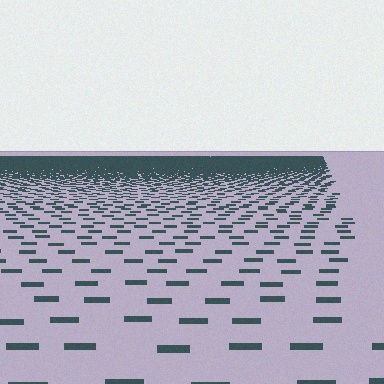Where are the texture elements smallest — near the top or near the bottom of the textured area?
Near the top.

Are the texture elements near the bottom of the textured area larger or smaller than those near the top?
Larger. Near the bottom, elements are closer to the viewer and appear at a bigger on-screen size.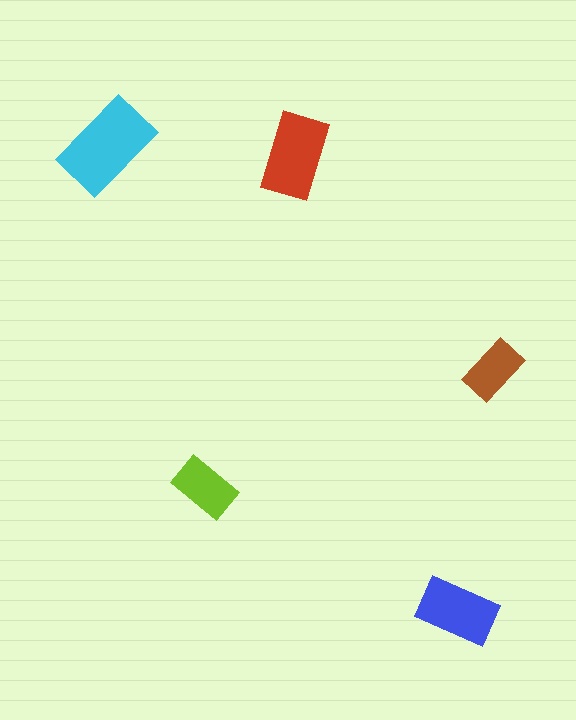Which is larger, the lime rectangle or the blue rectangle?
The blue one.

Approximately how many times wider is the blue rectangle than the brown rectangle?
About 1.5 times wider.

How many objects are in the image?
There are 5 objects in the image.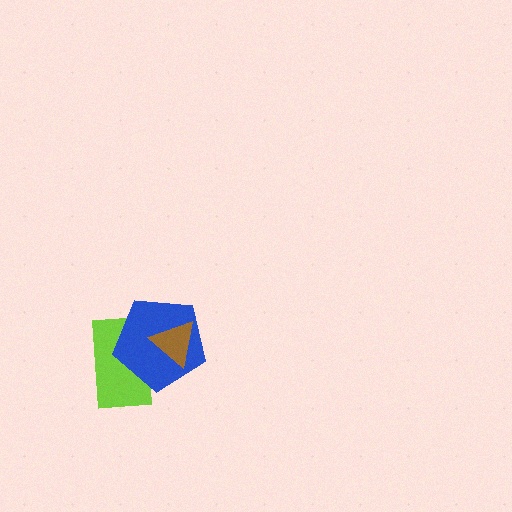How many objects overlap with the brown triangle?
2 objects overlap with the brown triangle.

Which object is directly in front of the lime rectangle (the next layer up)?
The blue pentagon is directly in front of the lime rectangle.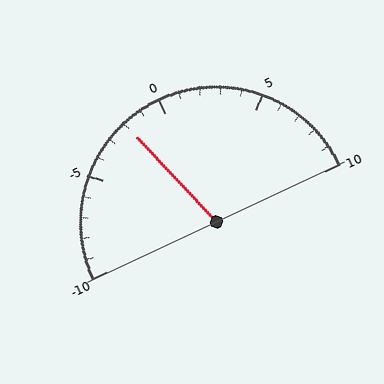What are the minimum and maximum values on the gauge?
The gauge ranges from -10 to 10.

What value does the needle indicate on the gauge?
The needle indicates approximately -2.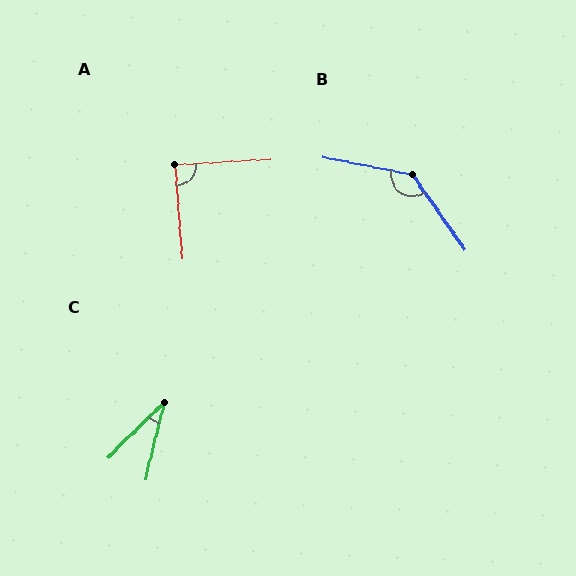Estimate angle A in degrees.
Approximately 89 degrees.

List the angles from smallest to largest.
C (32°), A (89°), B (136°).